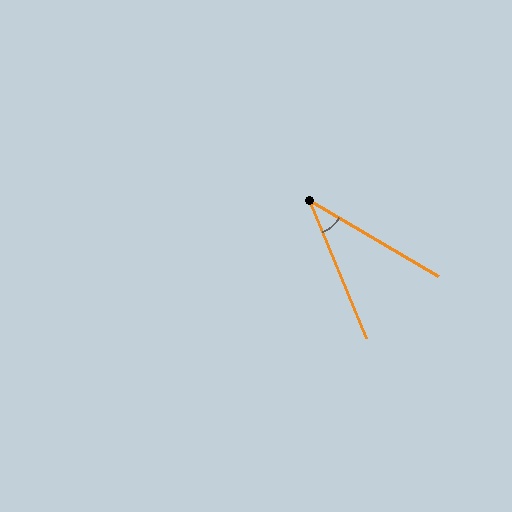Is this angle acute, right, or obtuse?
It is acute.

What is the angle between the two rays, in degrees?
Approximately 37 degrees.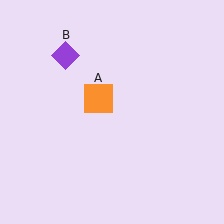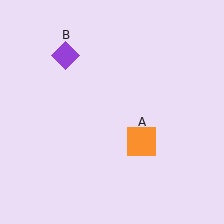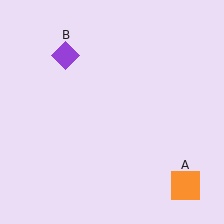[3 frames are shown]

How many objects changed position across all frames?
1 object changed position: orange square (object A).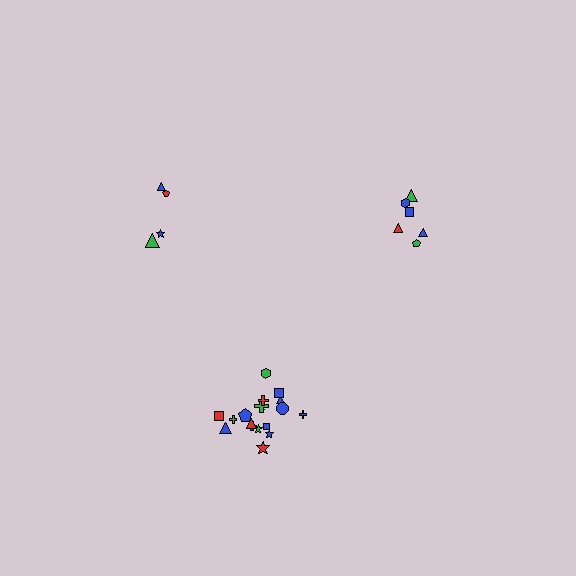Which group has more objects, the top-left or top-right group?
The top-right group.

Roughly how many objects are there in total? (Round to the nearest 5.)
Roughly 30 objects in total.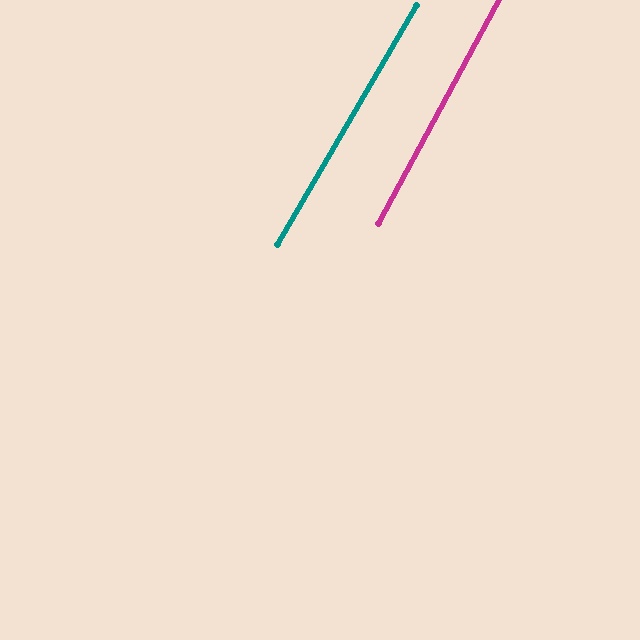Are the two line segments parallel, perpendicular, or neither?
Parallel — their directions differ by only 1.9°.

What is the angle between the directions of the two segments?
Approximately 2 degrees.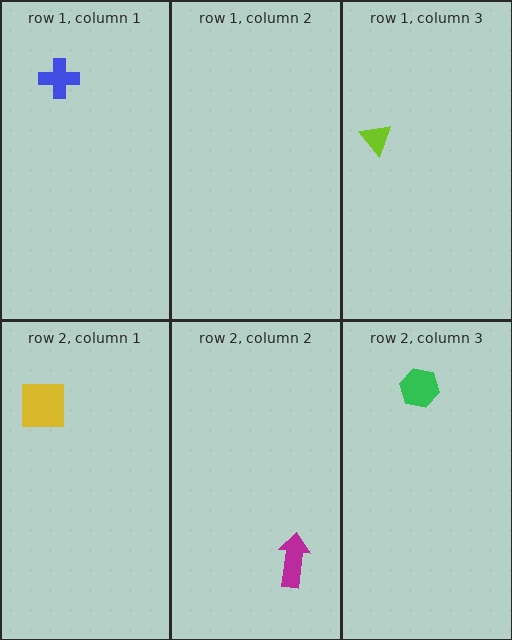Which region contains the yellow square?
The row 2, column 1 region.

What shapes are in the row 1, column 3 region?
The lime triangle.